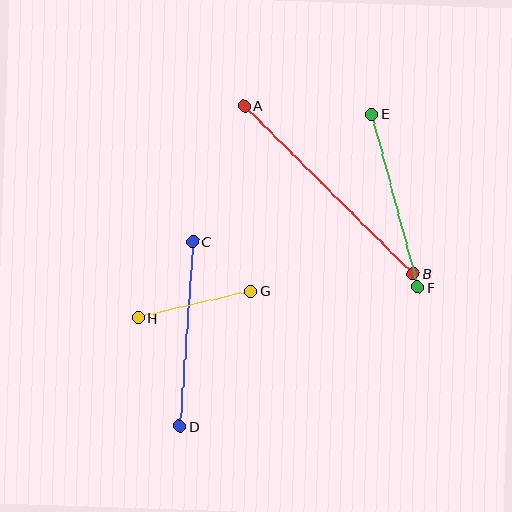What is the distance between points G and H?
The distance is approximately 116 pixels.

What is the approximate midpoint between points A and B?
The midpoint is at approximately (329, 190) pixels.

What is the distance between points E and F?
The distance is approximately 179 pixels.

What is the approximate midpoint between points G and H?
The midpoint is at approximately (194, 304) pixels.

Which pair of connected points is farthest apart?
Points A and B are farthest apart.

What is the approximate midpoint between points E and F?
The midpoint is at approximately (395, 201) pixels.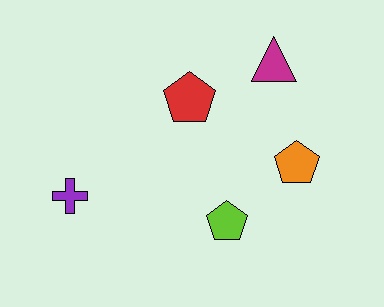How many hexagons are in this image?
There are no hexagons.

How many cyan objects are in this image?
There are no cyan objects.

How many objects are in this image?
There are 5 objects.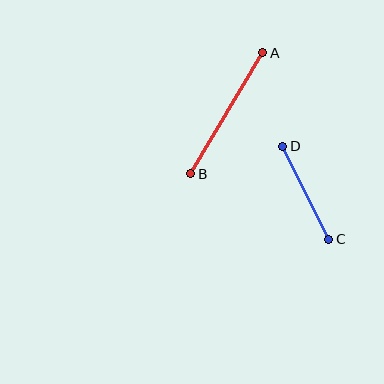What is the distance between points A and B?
The distance is approximately 141 pixels.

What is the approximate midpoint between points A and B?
The midpoint is at approximately (227, 113) pixels.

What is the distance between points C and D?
The distance is approximately 104 pixels.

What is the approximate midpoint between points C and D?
The midpoint is at approximately (306, 193) pixels.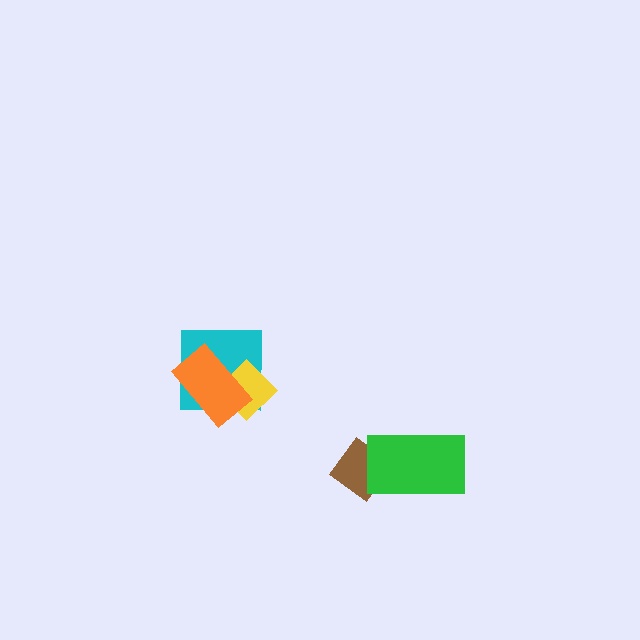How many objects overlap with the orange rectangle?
2 objects overlap with the orange rectangle.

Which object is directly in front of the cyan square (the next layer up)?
The yellow diamond is directly in front of the cyan square.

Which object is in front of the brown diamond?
The green rectangle is in front of the brown diamond.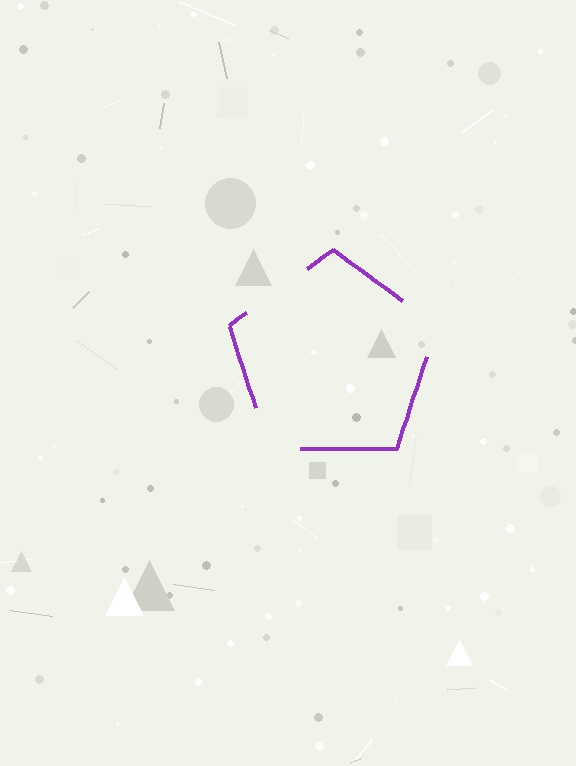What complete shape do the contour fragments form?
The contour fragments form a pentagon.